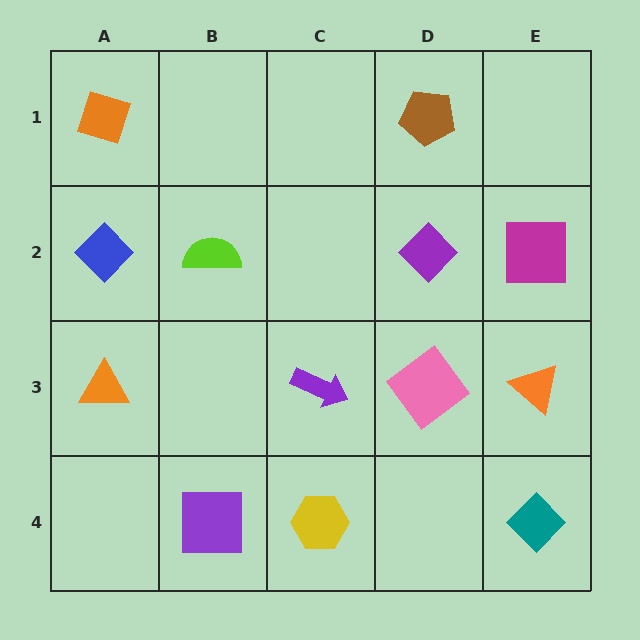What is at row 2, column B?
A lime semicircle.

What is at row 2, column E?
A magenta square.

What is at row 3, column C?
A purple arrow.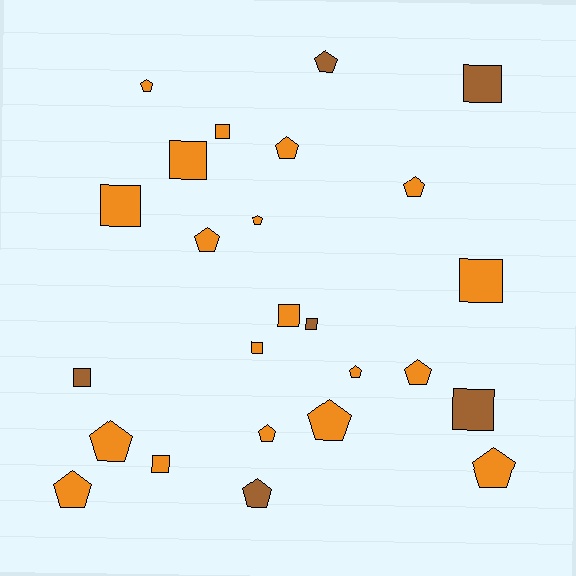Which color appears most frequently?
Orange, with 19 objects.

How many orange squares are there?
There are 7 orange squares.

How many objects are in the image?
There are 25 objects.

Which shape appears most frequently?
Pentagon, with 14 objects.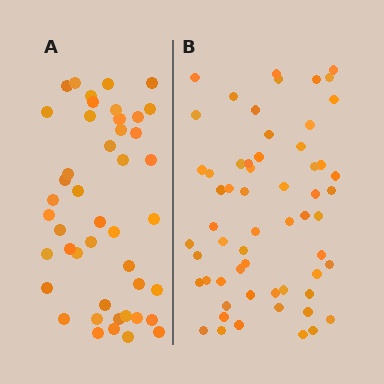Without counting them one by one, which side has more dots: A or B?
Region B (the right region) has more dots.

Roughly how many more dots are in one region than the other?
Region B has approximately 15 more dots than region A.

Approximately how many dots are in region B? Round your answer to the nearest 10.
About 60 dots. (The exact count is 59, which rounds to 60.)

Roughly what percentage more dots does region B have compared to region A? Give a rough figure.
About 30% more.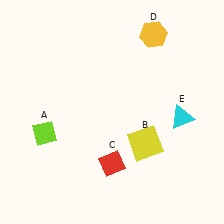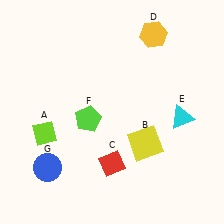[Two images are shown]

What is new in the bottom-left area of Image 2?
A blue circle (G) was added in the bottom-left area of Image 2.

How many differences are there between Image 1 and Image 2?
There are 2 differences between the two images.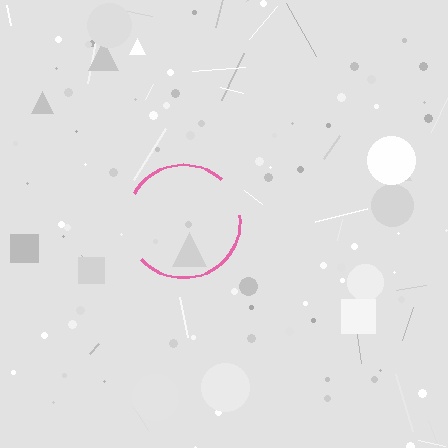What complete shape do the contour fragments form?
The contour fragments form a circle.